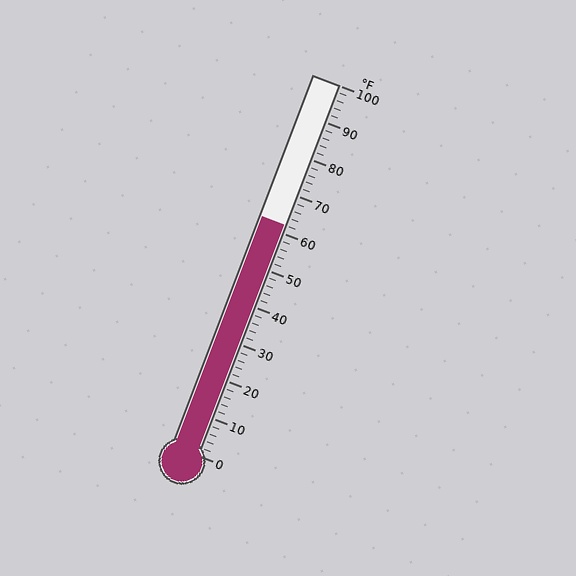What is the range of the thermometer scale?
The thermometer scale ranges from 0°F to 100°F.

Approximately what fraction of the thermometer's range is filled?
The thermometer is filled to approximately 60% of its range.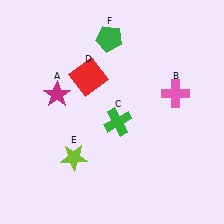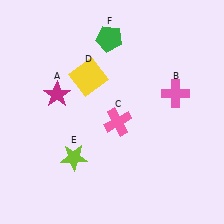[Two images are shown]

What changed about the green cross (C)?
In Image 1, C is green. In Image 2, it changed to pink.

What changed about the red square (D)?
In Image 1, D is red. In Image 2, it changed to yellow.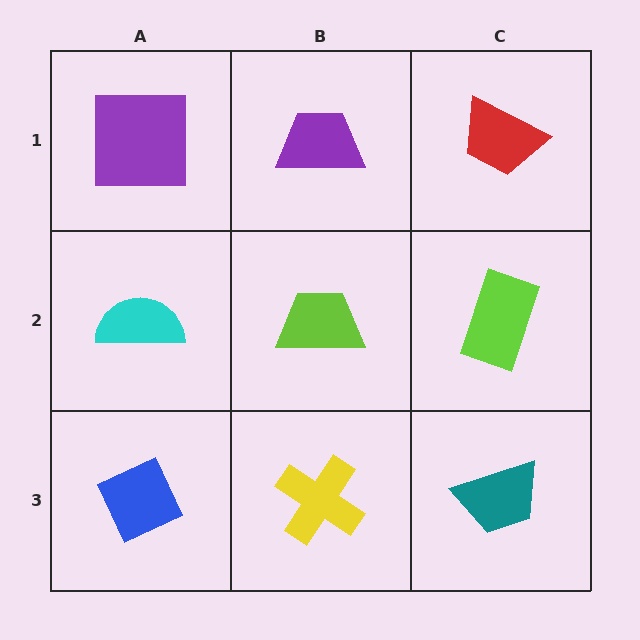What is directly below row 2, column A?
A blue diamond.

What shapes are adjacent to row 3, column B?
A lime trapezoid (row 2, column B), a blue diamond (row 3, column A), a teal trapezoid (row 3, column C).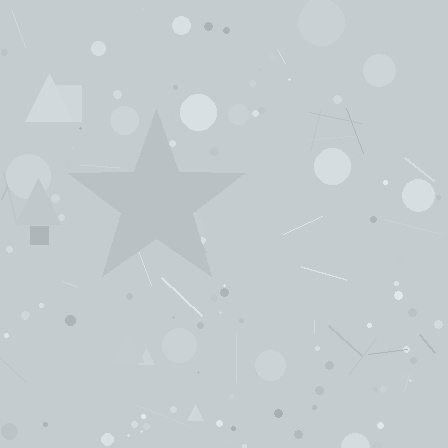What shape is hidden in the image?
A star is hidden in the image.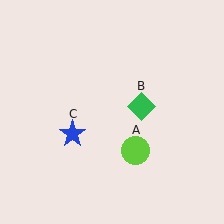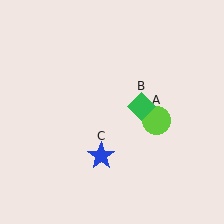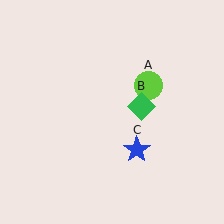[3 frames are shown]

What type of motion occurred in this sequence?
The lime circle (object A), blue star (object C) rotated counterclockwise around the center of the scene.